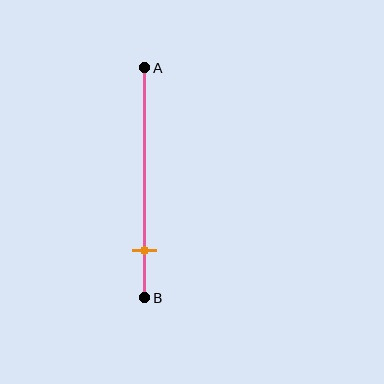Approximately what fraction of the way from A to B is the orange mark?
The orange mark is approximately 80% of the way from A to B.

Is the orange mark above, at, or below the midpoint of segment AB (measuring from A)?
The orange mark is below the midpoint of segment AB.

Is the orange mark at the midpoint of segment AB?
No, the mark is at about 80% from A, not at the 50% midpoint.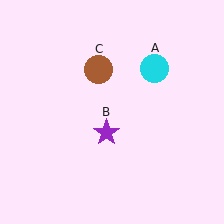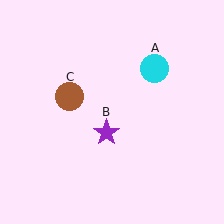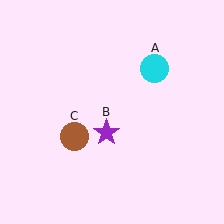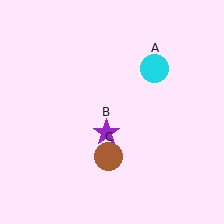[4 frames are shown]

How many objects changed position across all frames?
1 object changed position: brown circle (object C).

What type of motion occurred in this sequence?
The brown circle (object C) rotated counterclockwise around the center of the scene.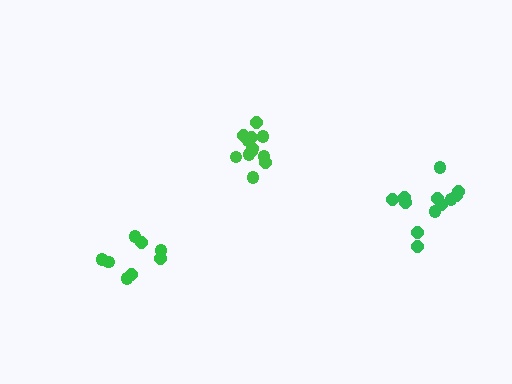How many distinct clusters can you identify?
There are 3 distinct clusters.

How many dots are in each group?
Group 1: 12 dots, Group 2: 12 dots, Group 3: 8 dots (32 total).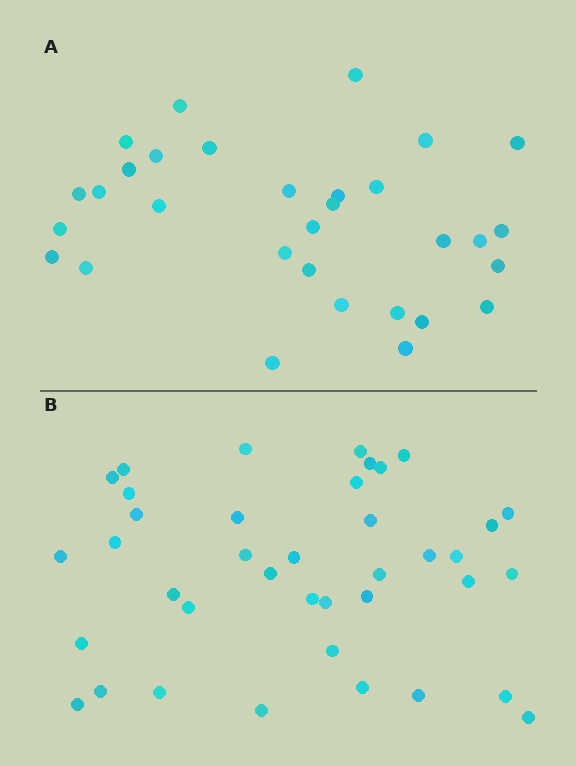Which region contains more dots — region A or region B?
Region B (the bottom region) has more dots.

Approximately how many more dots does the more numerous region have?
Region B has roughly 8 or so more dots than region A.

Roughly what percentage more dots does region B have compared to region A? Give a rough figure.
About 25% more.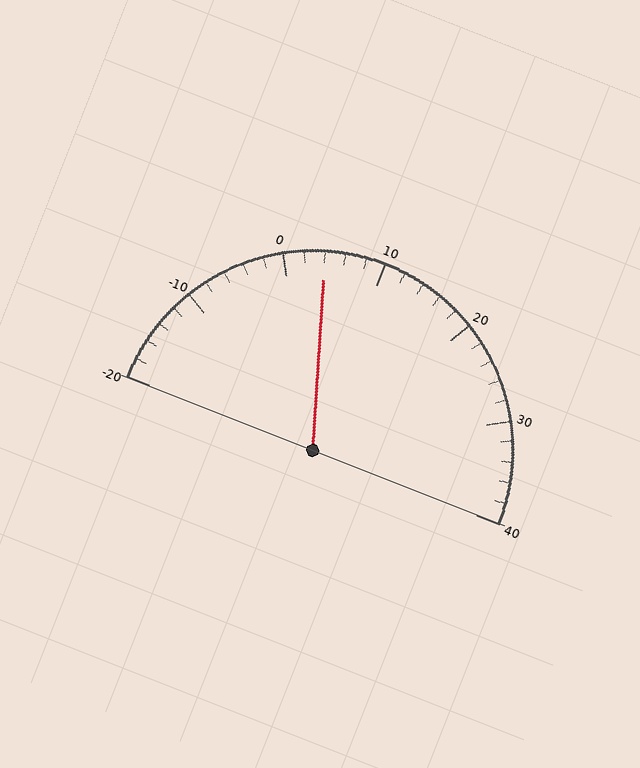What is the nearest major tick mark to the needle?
The nearest major tick mark is 0.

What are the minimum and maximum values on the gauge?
The gauge ranges from -20 to 40.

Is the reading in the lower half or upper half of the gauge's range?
The reading is in the lower half of the range (-20 to 40).